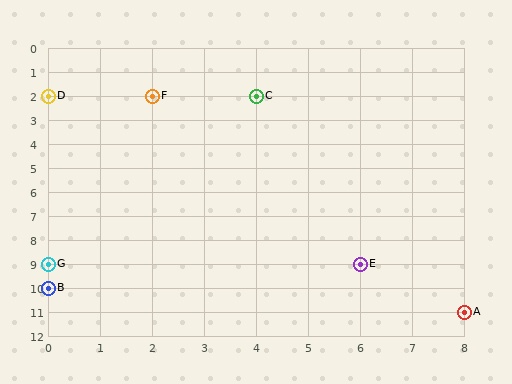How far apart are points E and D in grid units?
Points E and D are 6 columns and 7 rows apart (about 9.2 grid units diagonally).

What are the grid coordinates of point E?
Point E is at grid coordinates (6, 9).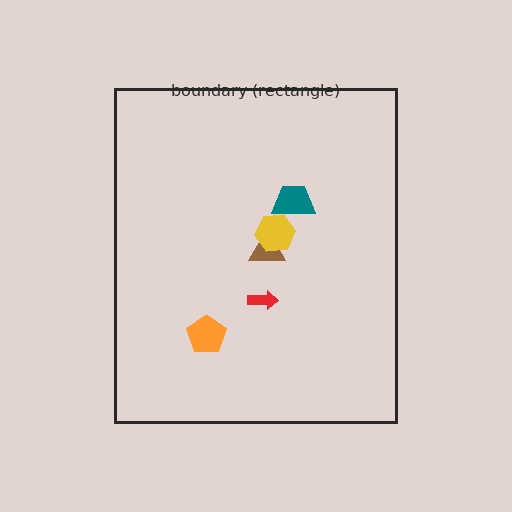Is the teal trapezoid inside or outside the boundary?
Inside.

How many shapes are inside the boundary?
5 inside, 0 outside.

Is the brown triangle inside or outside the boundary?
Inside.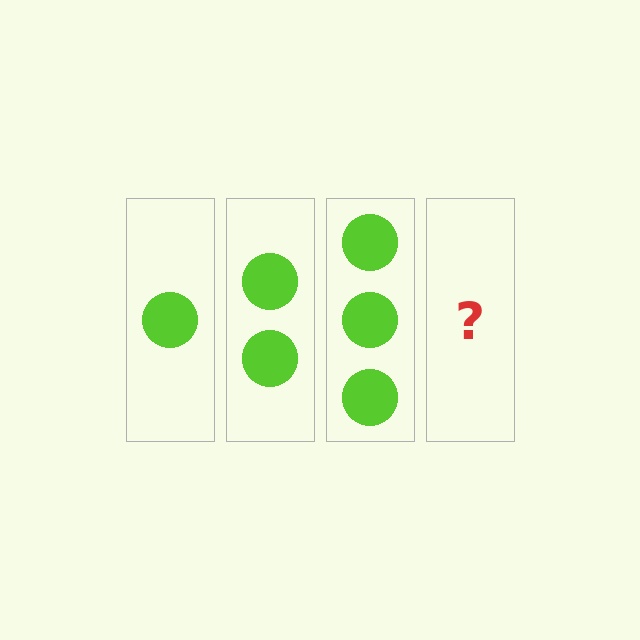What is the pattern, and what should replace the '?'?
The pattern is that each step adds one more circle. The '?' should be 4 circles.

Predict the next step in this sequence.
The next step is 4 circles.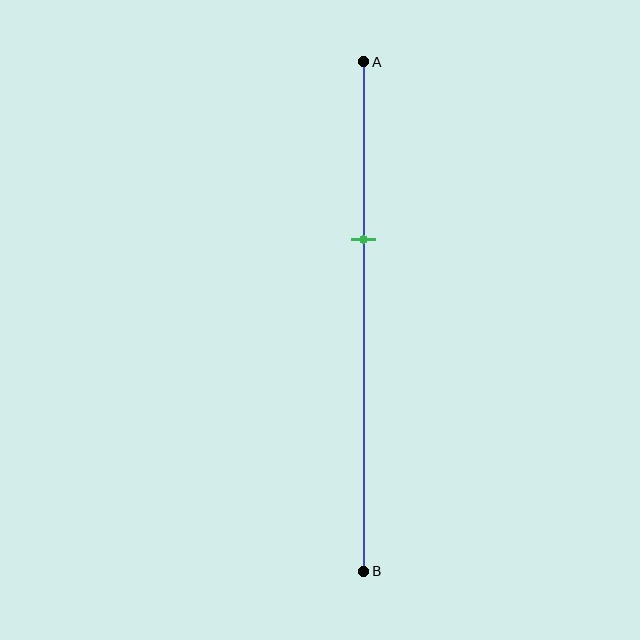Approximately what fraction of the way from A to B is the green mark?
The green mark is approximately 35% of the way from A to B.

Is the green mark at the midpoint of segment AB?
No, the mark is at about 35% from A, not at the 50% midpoint.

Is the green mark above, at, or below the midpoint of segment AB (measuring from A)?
The green mark is above the midpoint of segment AB.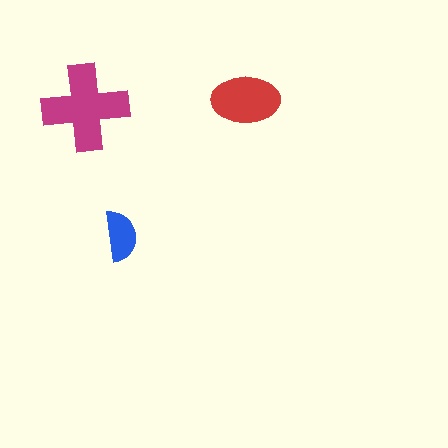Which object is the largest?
The magenta cross.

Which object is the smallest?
The blue semicircle.